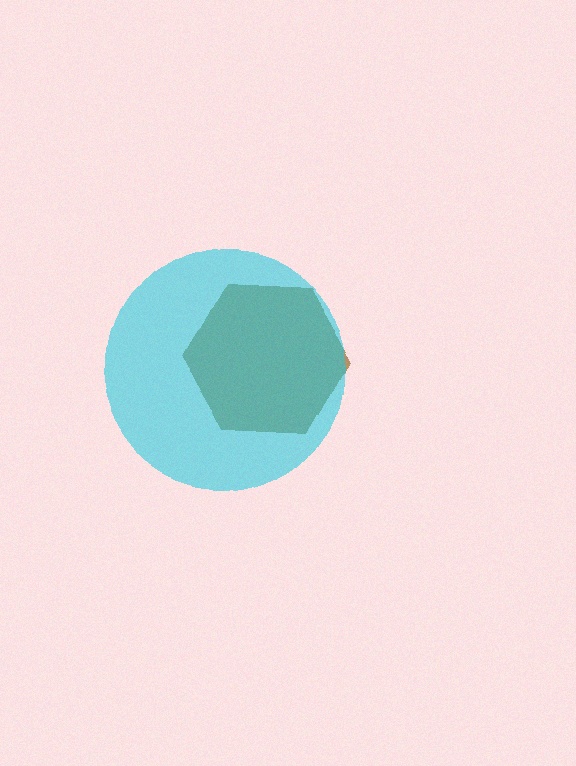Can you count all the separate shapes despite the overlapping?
Yes, there are 2 separate shapes.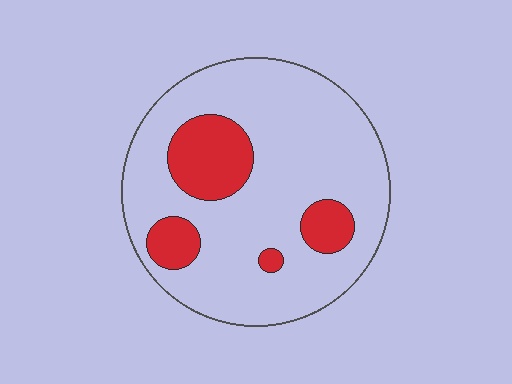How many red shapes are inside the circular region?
4.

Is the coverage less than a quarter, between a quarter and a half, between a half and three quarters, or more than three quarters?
Less than a quarter.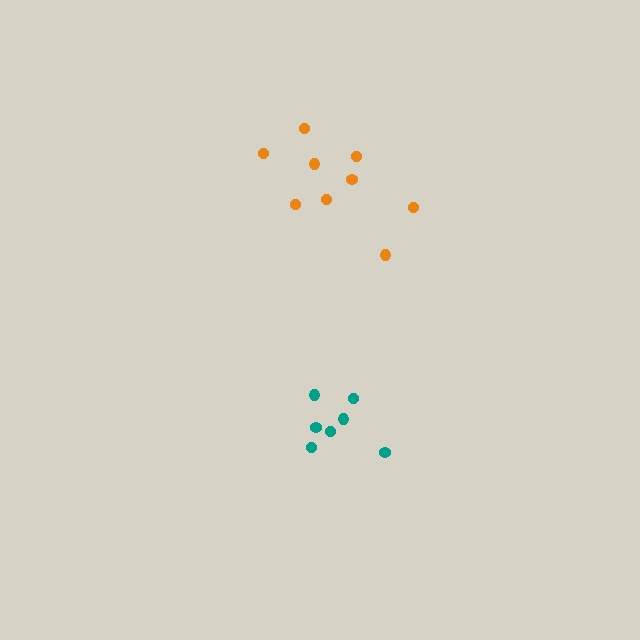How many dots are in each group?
Group 1: 7 dots, Group 2: 9 dots (16 total).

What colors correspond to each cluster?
The clusters are colored: teal, orange.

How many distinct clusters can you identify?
There are 2 distinct clusters.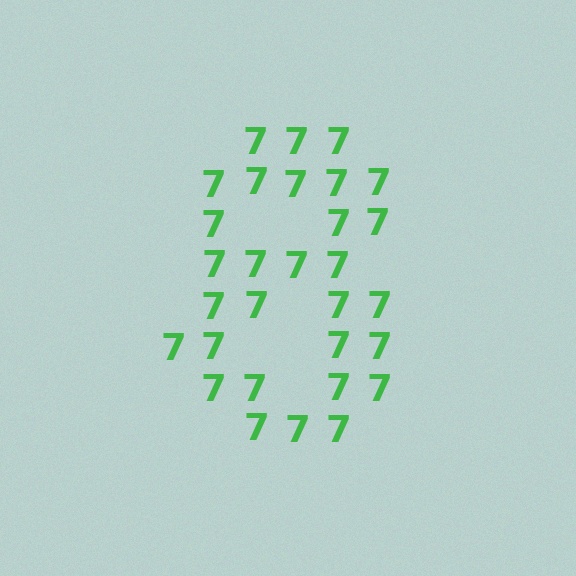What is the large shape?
The large shape is the digit 8.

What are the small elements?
The small elements are digit 7's.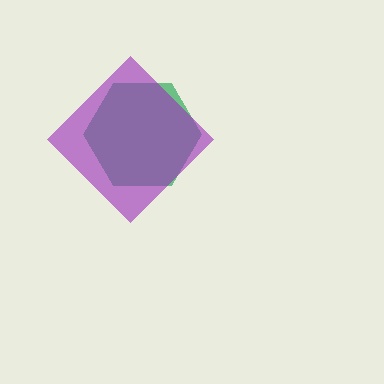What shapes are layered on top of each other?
The layered shapes are: a green hexagon, a purple diamond.